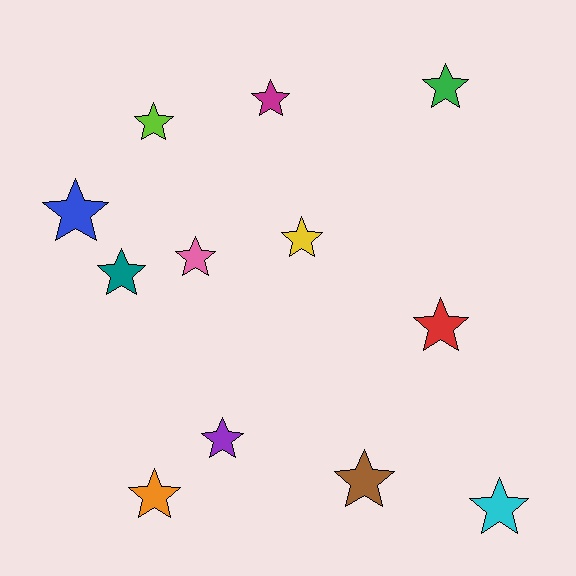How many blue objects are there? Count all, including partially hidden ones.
There is 1 blue object.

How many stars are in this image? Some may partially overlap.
There are 12 stars.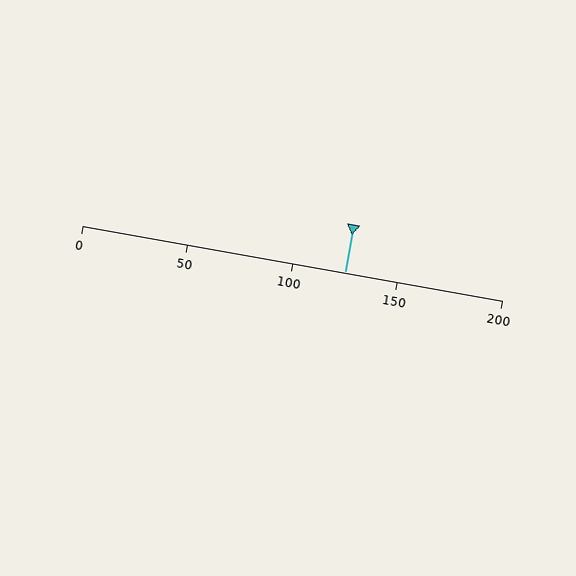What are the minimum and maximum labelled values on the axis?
The axis runs from 0 to 200.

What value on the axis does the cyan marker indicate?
The marker indicates approximately 125.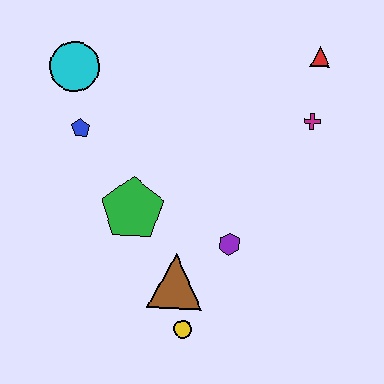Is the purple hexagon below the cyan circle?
Yes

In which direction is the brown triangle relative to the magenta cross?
The brown triangle is below the magenta cross.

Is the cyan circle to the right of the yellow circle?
No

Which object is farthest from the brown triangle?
The red triangle is farthest from the brown triangle.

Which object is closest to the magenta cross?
The red triangle is closest to the magenta cross.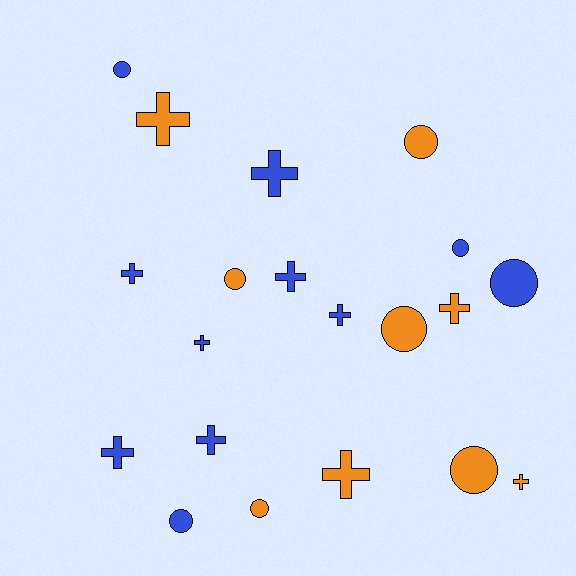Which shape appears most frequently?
Cross, with 11 objects.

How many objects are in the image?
There are 20 objects.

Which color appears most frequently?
Blue, with 11 objects.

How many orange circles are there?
There are 5 orange circles.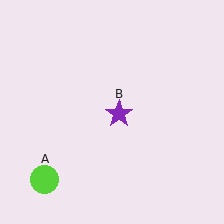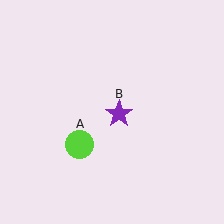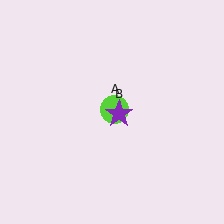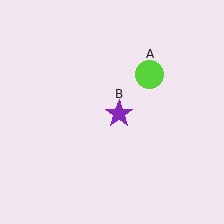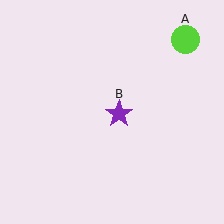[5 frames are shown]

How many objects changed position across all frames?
1 object changed position: lime circle (object A).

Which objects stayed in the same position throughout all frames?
Purple star (object B) remained stationary.